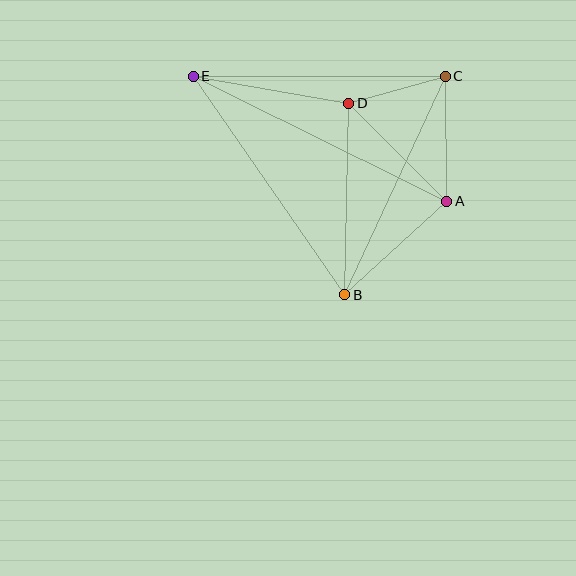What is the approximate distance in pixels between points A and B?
The distance between A and B is approximately 139 pixels.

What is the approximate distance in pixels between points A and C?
The distance between A and C is approximately 125 pixels.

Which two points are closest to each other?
Points C and D are closest to each other.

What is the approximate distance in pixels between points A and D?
The distance between A and D is approximately 139 pixels.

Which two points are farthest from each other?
Points A and E are farthest from each other.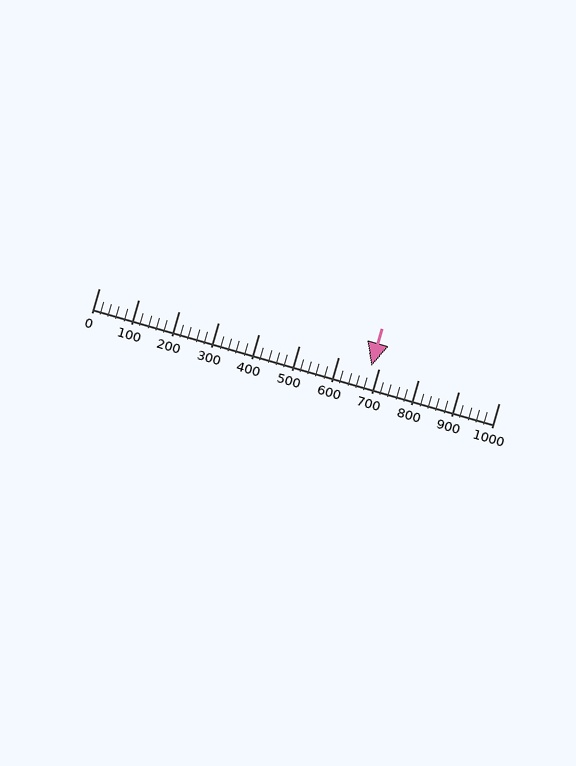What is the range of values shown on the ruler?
The ruler shows values from 0 to 1000.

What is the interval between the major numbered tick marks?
The major tick marks are spaced 100 units apart.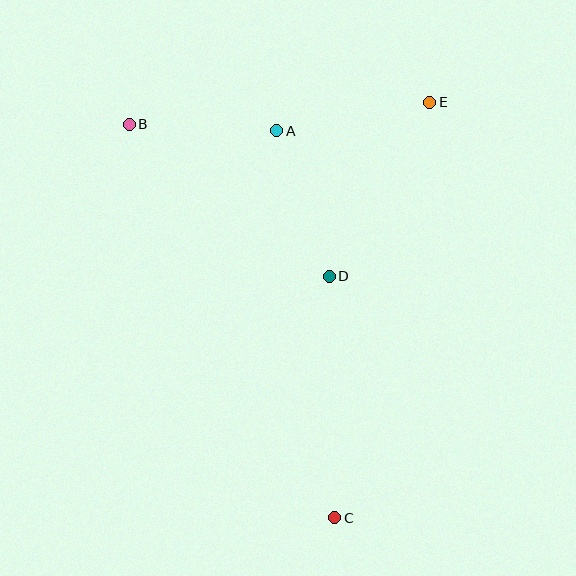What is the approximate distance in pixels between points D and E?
The distance between D and E is approximately 201 pixels.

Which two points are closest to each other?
Points A and B are closest to each other.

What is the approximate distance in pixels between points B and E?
The distance between B and E is approximately 301 pixels.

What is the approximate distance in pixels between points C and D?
The distance between C and D is approximately 241 pixels.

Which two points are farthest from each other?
Points B and C are farthest from each other.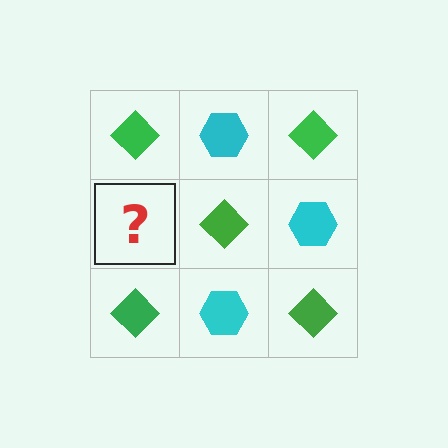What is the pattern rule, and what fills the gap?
The rule is that it alternates green diamond and cyan hexagon in a checkerboard pattern. The gap should be filled with a cyan hexagon.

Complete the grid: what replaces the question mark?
The question mark should be replaced with a cyan hexagon.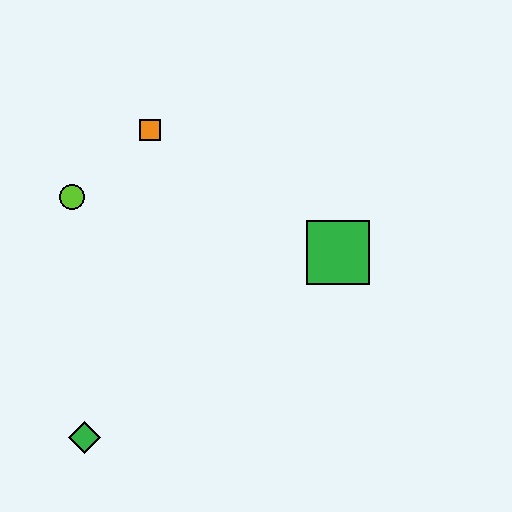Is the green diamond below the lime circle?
Yes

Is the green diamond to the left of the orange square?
Yes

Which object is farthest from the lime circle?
The green square is farthest from the lime circle.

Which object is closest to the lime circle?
The orange square is closest to the lime circle.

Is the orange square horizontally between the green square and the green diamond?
Yes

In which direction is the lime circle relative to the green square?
The lime circle is to the left of the green square.